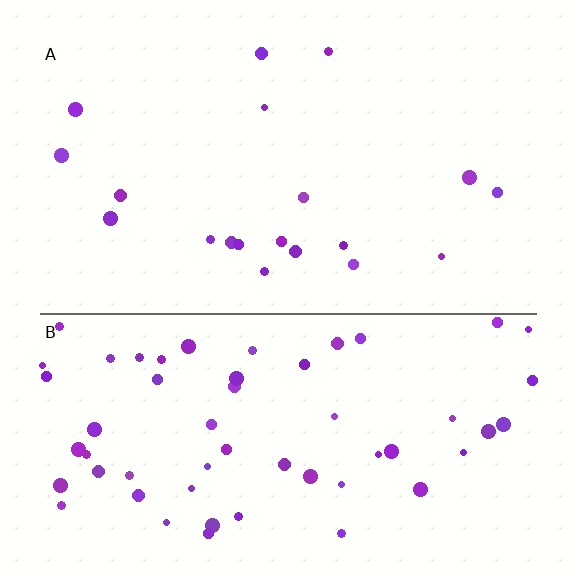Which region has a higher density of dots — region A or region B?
B (the bottom).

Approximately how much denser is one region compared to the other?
Approximately 2.9× — region B over region A.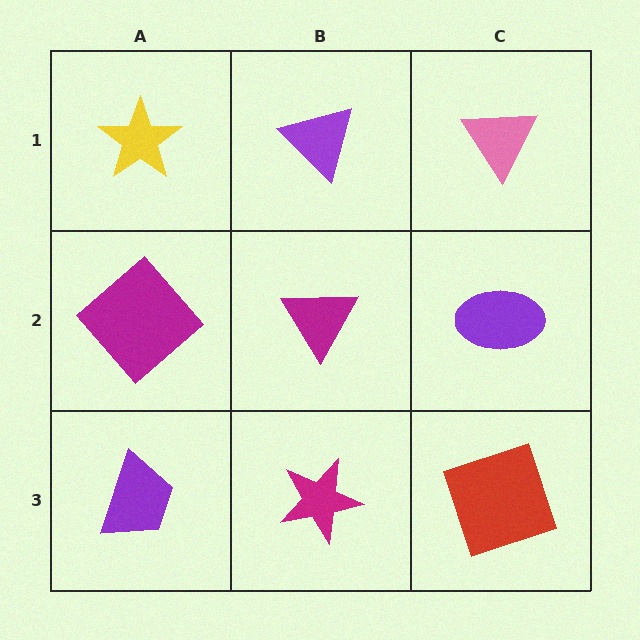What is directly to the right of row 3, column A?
A magenta star.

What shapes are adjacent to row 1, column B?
A magenta triangle (row 2, column B), a yellow star (row 1, column A), a pink triangle (row 1, column C).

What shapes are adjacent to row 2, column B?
A purple triangle (row 1, column B), a magenta star (row 3, column B), a magenta diamond (row 2, column A), a purple ellipse (row 2, column C).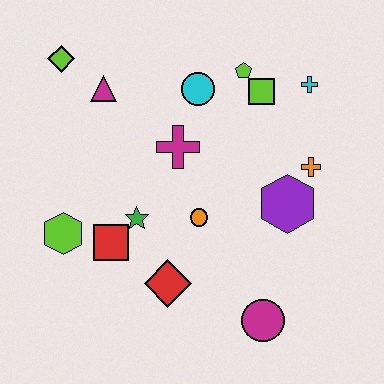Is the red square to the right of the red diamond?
No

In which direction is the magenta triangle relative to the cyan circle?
The magenta triangle is to the left of the cyan circle.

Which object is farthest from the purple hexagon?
The lime diamond is farthest from the purple hexagon.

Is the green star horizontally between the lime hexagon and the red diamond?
Yes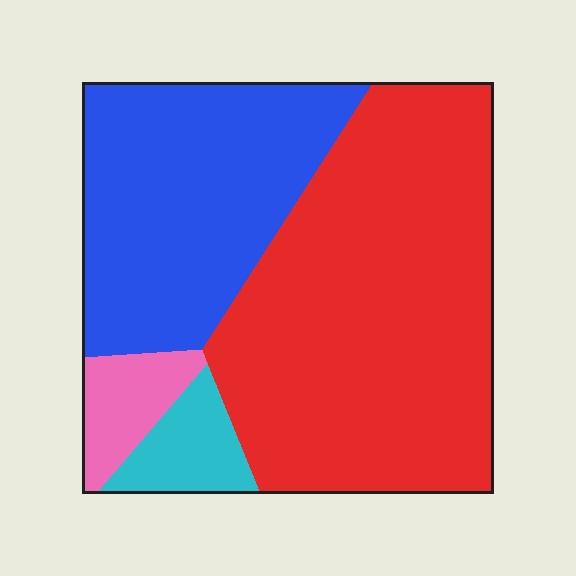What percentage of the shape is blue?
Blue covers roughly 35% of the shape.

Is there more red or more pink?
Red.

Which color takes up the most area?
Red, at roughly 55%.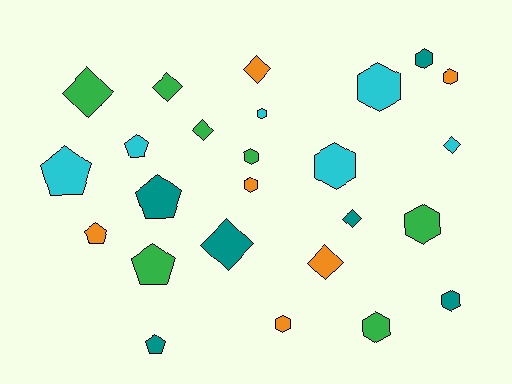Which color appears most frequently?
Green, with 7 objects.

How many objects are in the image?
There are 25 objects.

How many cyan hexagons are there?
There are 3 cyan hexagons.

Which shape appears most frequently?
Hexagon, with 11 objects.